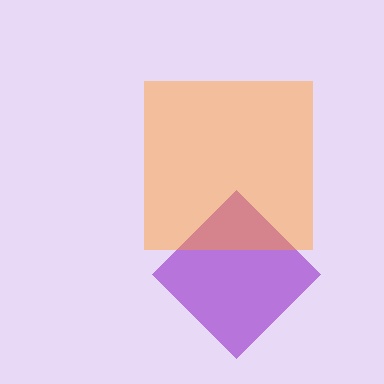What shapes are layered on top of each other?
The layered shapes are: a purple diamond, an orange square.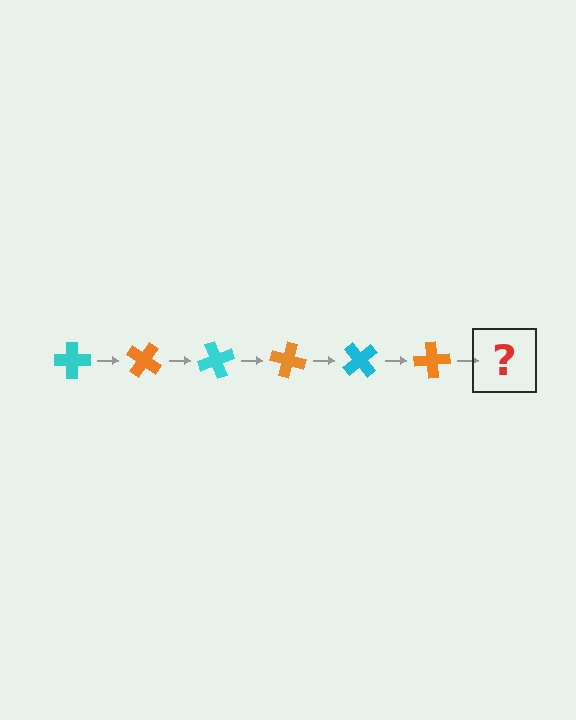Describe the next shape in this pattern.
It should be a cyan cross, rotated 210 degrees from the start.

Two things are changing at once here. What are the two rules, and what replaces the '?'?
The two rules are that it rotates 35 degrees each step and the color cycles through cyan and orange. The '?' should be a cyan cross, rotated 210 degrees from the start.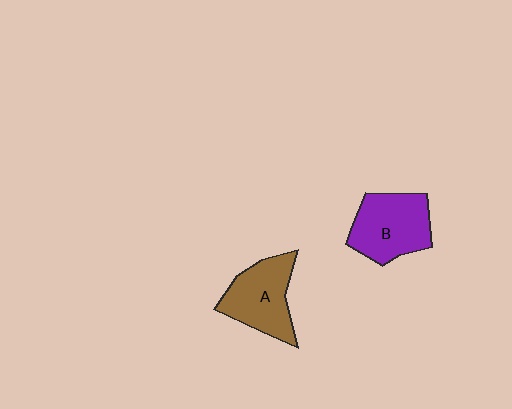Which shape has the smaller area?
Shape A (brown).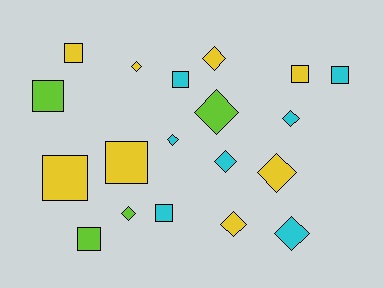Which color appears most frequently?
Yellow, with 8 objects.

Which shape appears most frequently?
Diamond, with 10 objects.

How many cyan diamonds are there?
There are 4 cyan diamonds.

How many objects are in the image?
There are 19 objects.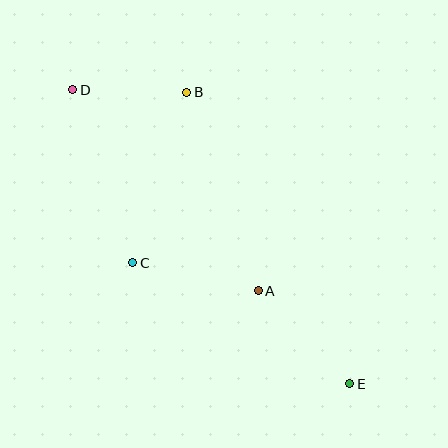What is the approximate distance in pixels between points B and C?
The distance between B and C is approximately 179 pixels.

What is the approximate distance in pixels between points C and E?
The distance between C and E is approximately 249 pixels.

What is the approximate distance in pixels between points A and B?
The distance between A and B is approximately 211 pixels.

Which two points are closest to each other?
Points B and D are closest to each other.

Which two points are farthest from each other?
Points D and E are farthest from each other.